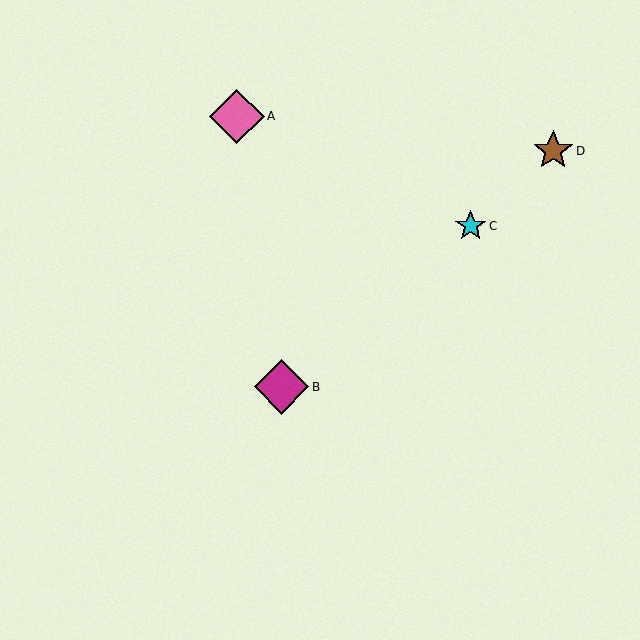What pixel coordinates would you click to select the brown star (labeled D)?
Click at (553, 151) to select the brown star D.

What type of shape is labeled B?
Shape B is a magenta diamond.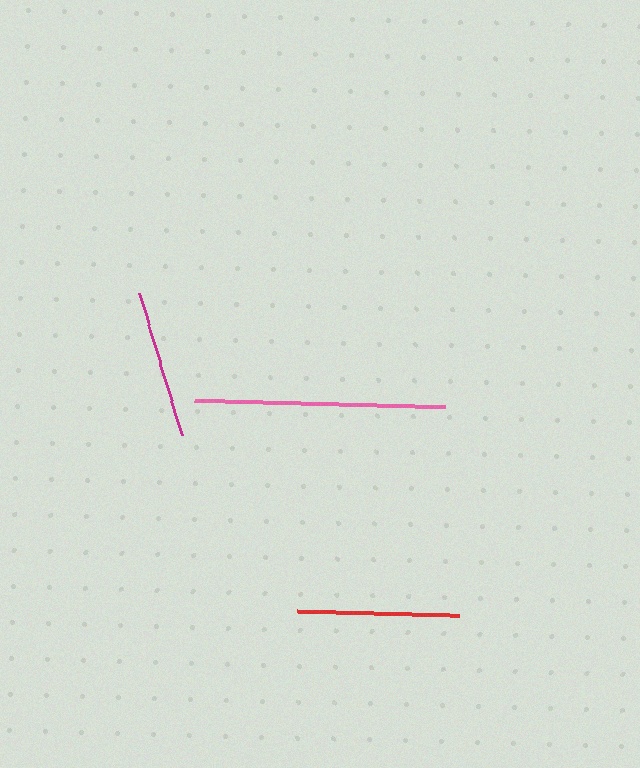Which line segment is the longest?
The pink line is the longest at approximately 251 pixels.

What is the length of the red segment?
The red segment is approximately 163 pixels long.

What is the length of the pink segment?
The pink segment is approximately 251 pixels long.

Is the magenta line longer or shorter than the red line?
The red line is longer than the magenta line.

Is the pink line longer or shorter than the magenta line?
The pink line is longer than the magenta line.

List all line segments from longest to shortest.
From longest to shortest: pink, red, magenta.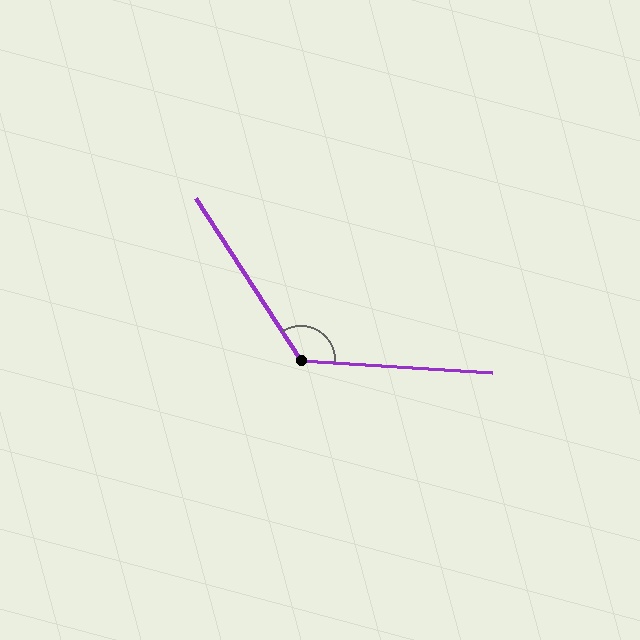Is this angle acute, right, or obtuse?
It is obtuse.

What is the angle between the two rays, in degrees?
Approximately 127 degrees.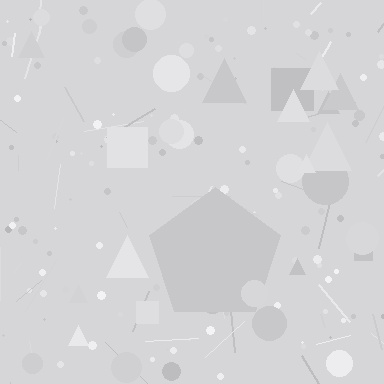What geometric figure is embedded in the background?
A pentagon is embedded in the background.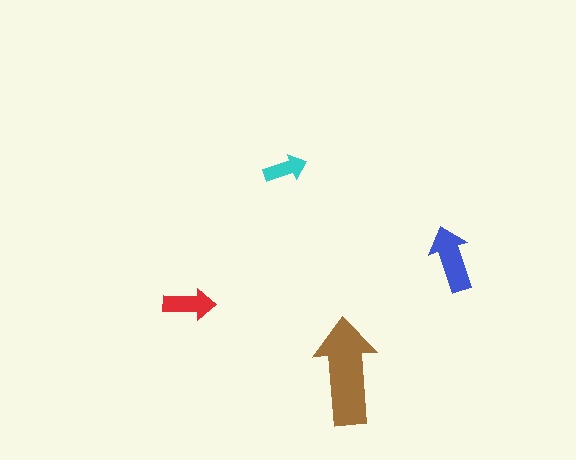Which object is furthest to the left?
The red arrow is leftmost.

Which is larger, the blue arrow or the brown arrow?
The brown one.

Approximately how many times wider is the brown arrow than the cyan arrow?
About 2.5 times wider.